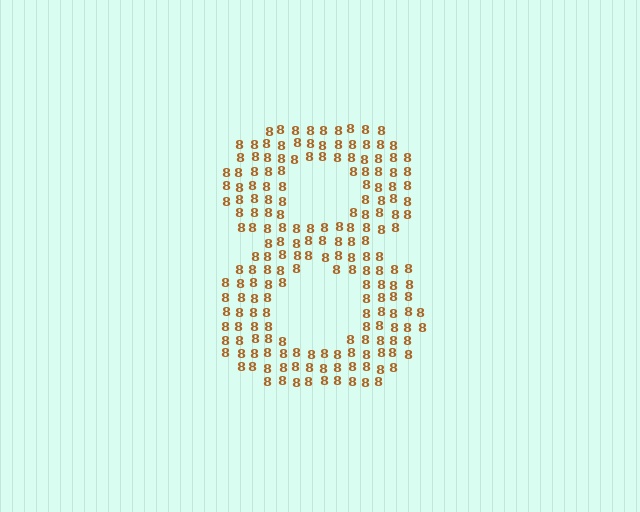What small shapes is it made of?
It is made of small digit 8's.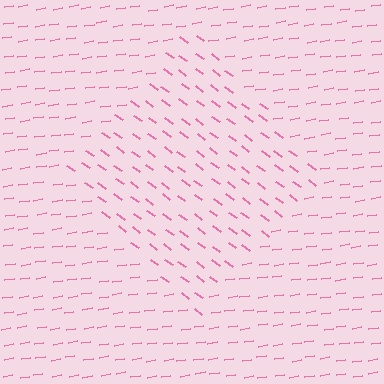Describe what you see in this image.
The image is filled with small pink line segments. A diamond region in the image has lines oriented differently from the surrounding lines, creating a visible texture boundary.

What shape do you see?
I see a diamond.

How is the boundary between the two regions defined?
The boundary is defined purely by a change in line orientation (approximately 45 degrees difference). All lines are the same color and thickness.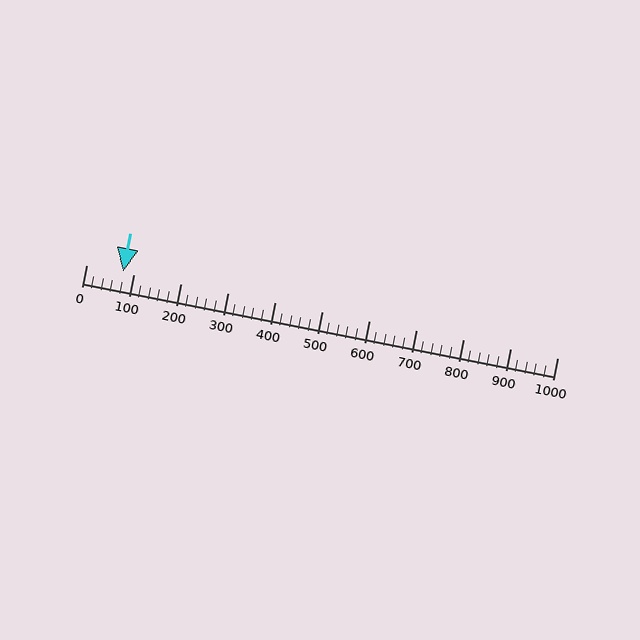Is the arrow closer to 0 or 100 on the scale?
The arrow is closer to 100.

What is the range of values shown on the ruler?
The ruler shows values from 0 to 1000.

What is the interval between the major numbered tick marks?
The major tick marks are spaced 100 units apart.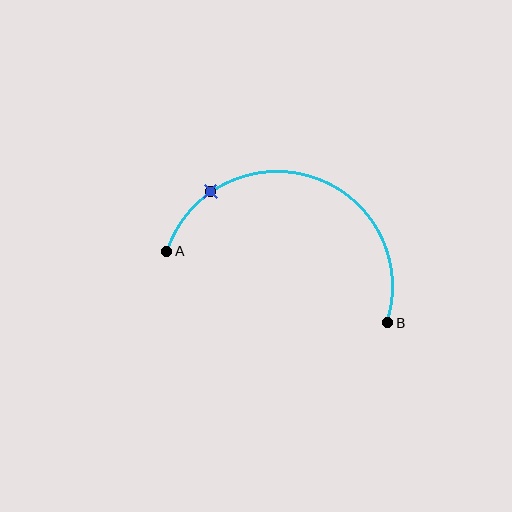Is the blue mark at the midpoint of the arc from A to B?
No. The blue mark lies on the arc but is closer to endpoint A. The arc midpoint would be at the point on the curve equidistant along the arc from both A and B.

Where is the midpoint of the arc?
The arc midpoint is the point on the curve farthest from the straight line joining A and B. It sits above that line.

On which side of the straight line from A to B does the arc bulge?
The arc bulges above the straight line connecting A and B.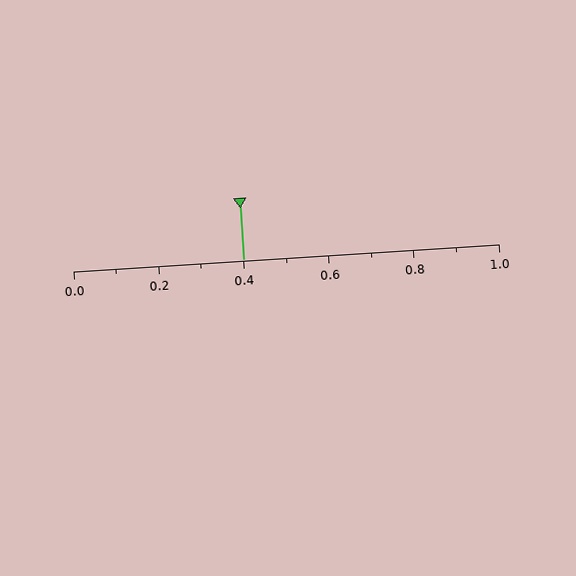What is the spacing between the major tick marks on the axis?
The major ticks are spaced 0.2 apart.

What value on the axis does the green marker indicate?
The marker indicates approximately 0.4.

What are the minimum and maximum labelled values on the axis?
The axis runs from 0.0 to 1.0.